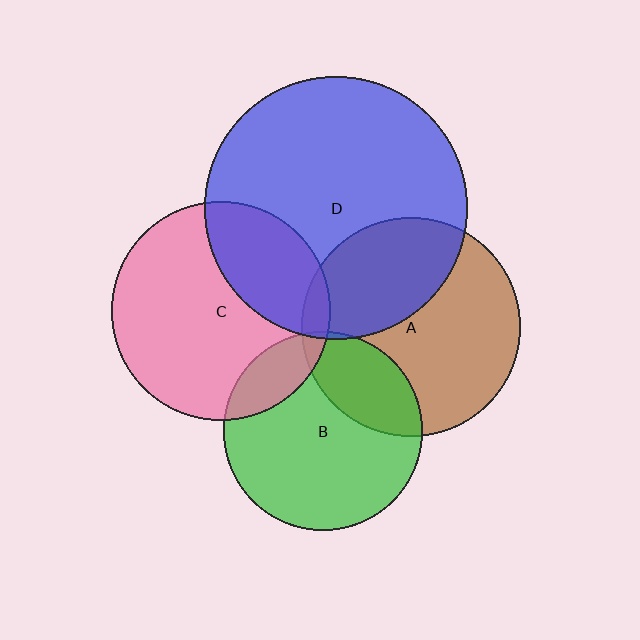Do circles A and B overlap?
Yes.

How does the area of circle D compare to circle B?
Approximately 1.8 times.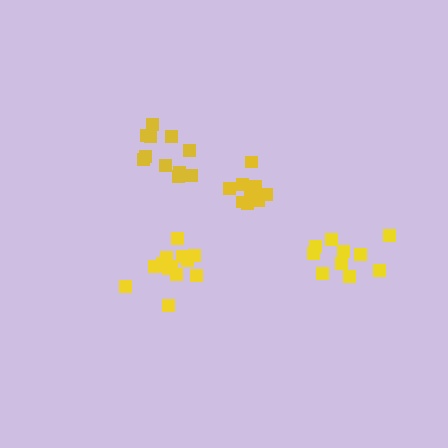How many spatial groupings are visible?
There are 4 spatial groupings.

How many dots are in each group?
Group 1: 11 dots, Group 2: 11 dots, Group 3: 15 dots, Group 4: 10 dots (47 total).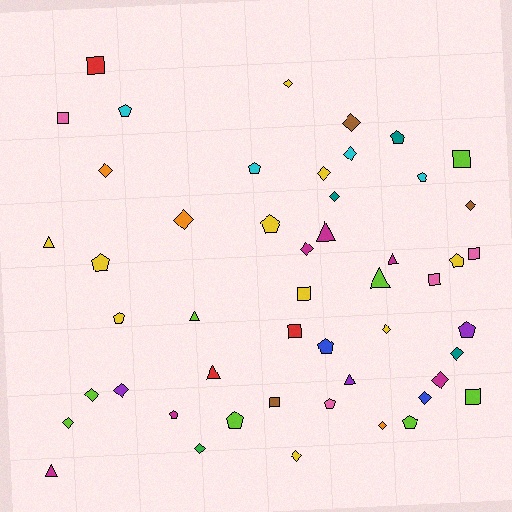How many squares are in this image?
There are 9 squares.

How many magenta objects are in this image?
There are 6 magenta objects.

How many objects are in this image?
There are 50 objects.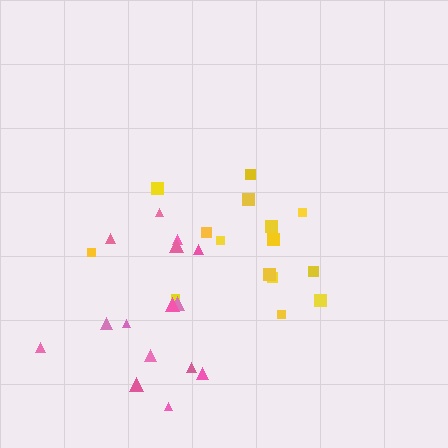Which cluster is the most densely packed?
Pink.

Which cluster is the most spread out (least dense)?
Yellow.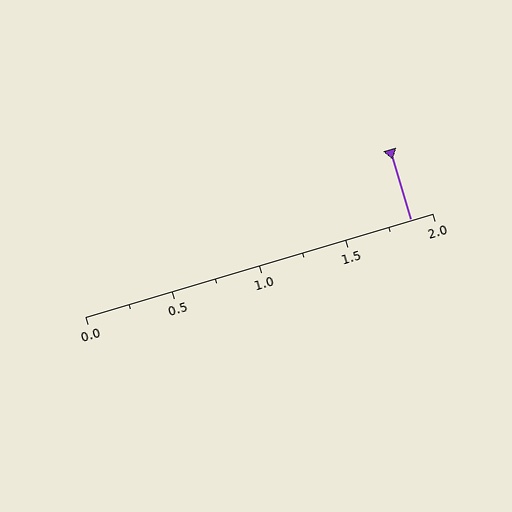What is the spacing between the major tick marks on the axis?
The major ticks are spaced 0.5 apart.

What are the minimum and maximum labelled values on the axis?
The axis runs from 0.0 to 2.0.